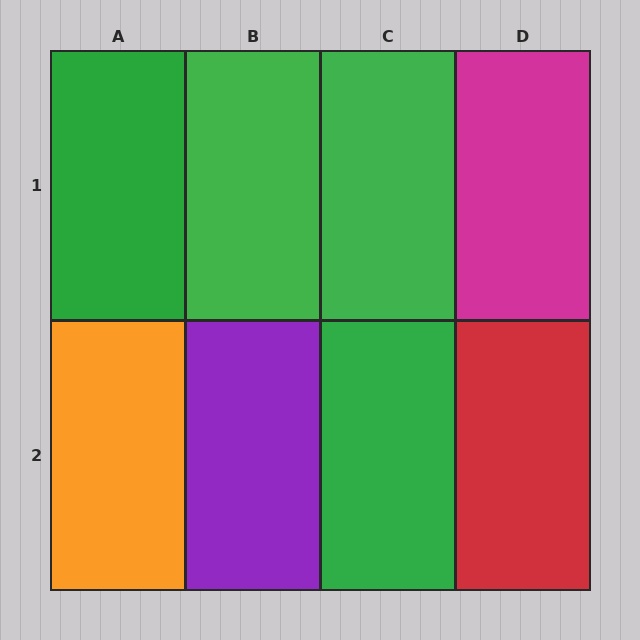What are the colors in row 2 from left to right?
Orange, purple, green, red.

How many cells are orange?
1 cell is orange.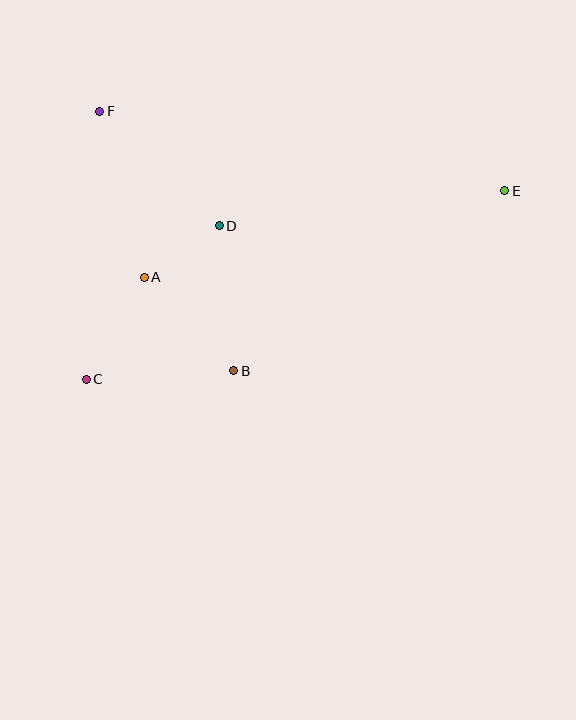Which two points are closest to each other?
Points A and D are closest to each other.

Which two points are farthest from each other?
Points C and E are farthest from each other.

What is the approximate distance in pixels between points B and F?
The distance between B and F is approximately 292 pixels.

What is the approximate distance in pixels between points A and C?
The distance between A and C is approximately 118 pixels.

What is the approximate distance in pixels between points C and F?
The distance between C and F is approximately 268 pixels.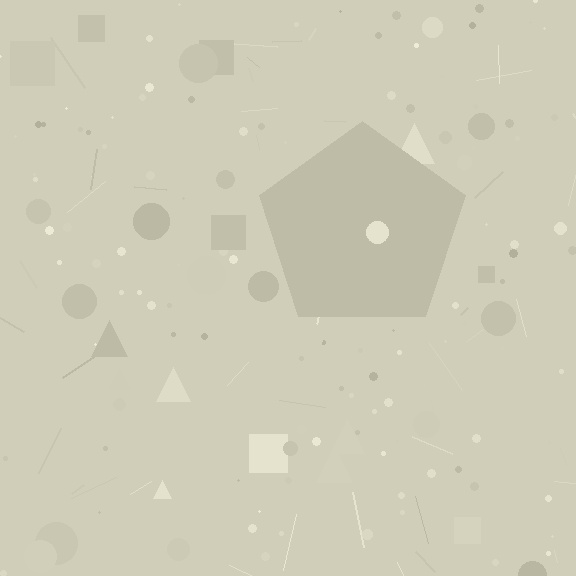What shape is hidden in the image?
A pentagon is hidden in the image.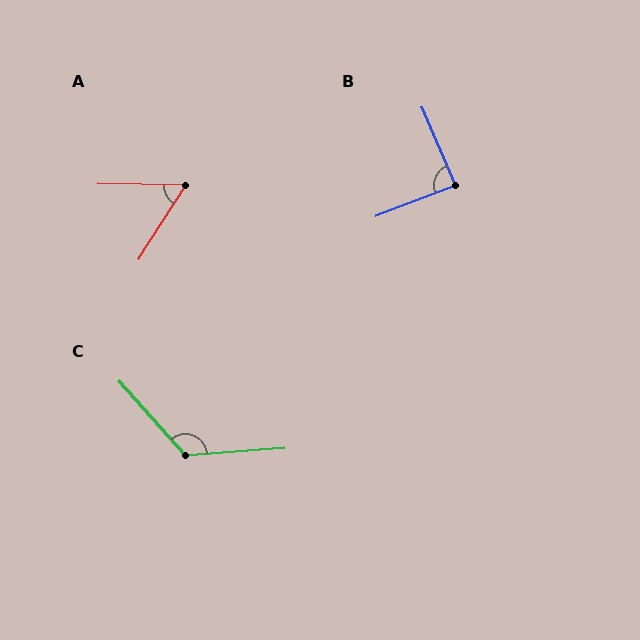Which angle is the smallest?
A, at approximately 59 degrees.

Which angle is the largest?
C, at approximately 128 degrees.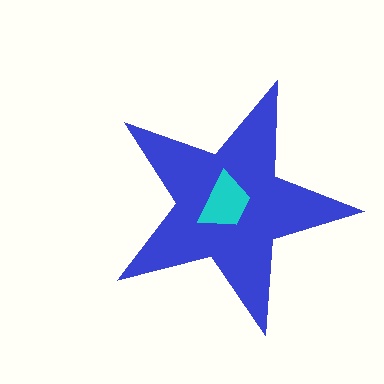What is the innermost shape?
The cyan trapezoid.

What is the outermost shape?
The blue star.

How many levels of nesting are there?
2.